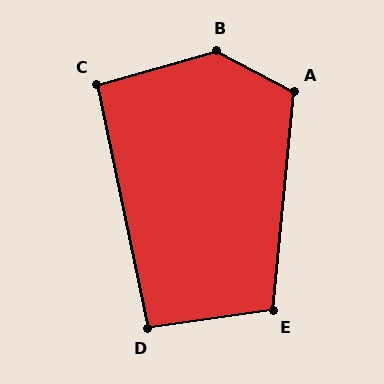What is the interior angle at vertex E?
Approximately 104 degrees (obtuse).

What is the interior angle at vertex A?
Approximately 112 degrees (obtuse).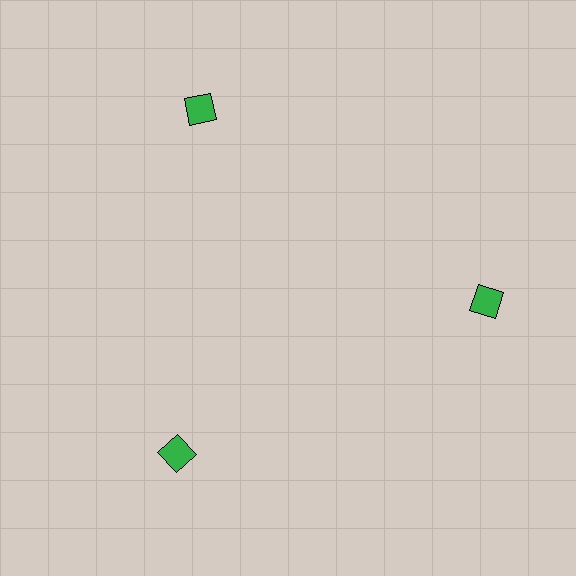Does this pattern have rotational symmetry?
Yes, this pattern has 3-fold rotational symmetry. It looks the same after rotating 120 degrees around the center.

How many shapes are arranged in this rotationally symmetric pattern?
There are 3 shapes, arranged in 3 groups of 1.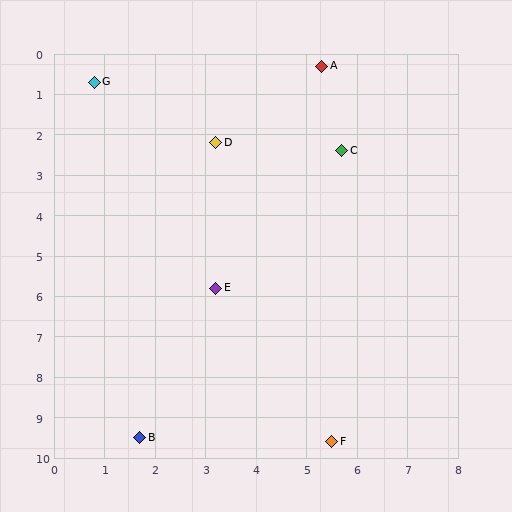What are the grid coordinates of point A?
Point A is at approximately (5.3, 0.3).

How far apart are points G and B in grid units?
Points G and B are about 8.8 grid units apart.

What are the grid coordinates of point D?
Point D is at approximately (3.2, 2.2).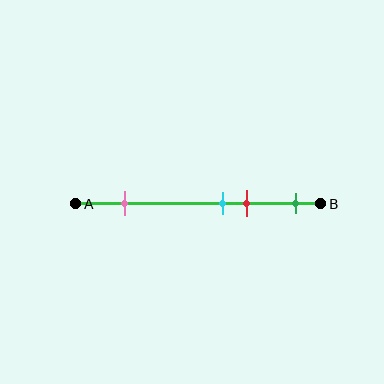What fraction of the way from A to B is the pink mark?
The pink mark is approximately 20% (0.2) of the way from A to B.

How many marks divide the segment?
There are 4 marks dividing the segment.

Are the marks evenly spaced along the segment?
No, the marks are not evenly spaced.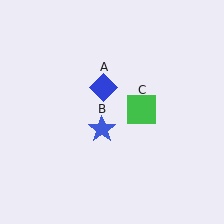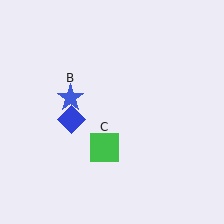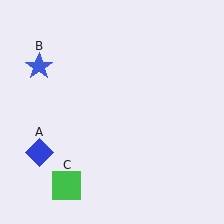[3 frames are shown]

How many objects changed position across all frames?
3 objects changed position: blue diamond (object A), blue star (object B), green square (object C).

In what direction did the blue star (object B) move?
The blue star (object B) moved up and to the left.